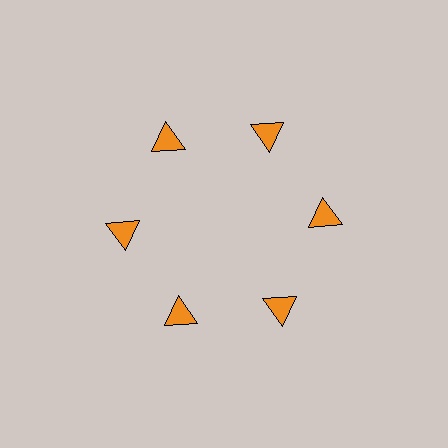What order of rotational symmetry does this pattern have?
This pattern has 6-fold rotational symmetry.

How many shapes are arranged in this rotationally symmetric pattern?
There are 6 shapes, arranged in 6 groups of 1.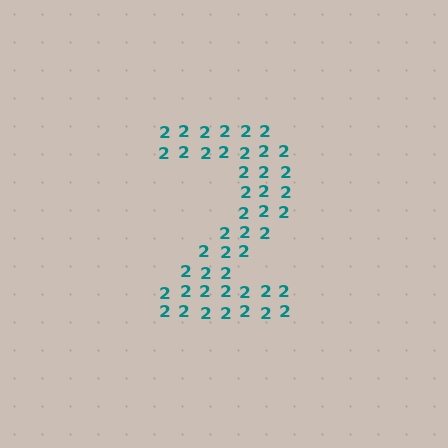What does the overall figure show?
The overall figure shows the digit 2.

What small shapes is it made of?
It is made of small digit 2's.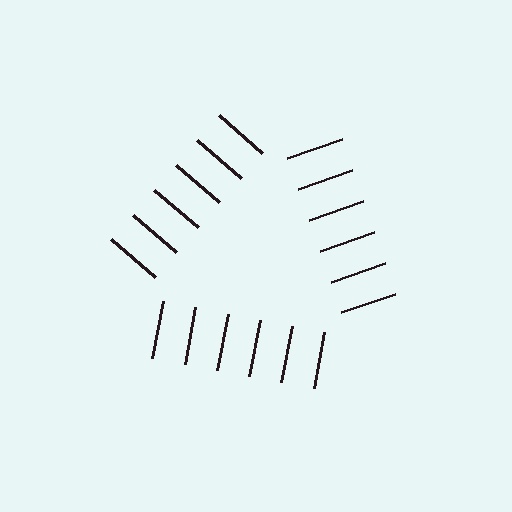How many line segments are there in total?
18 — 6 along each of the 3 edges.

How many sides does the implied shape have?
3 sides — the line-ends trace a triangle.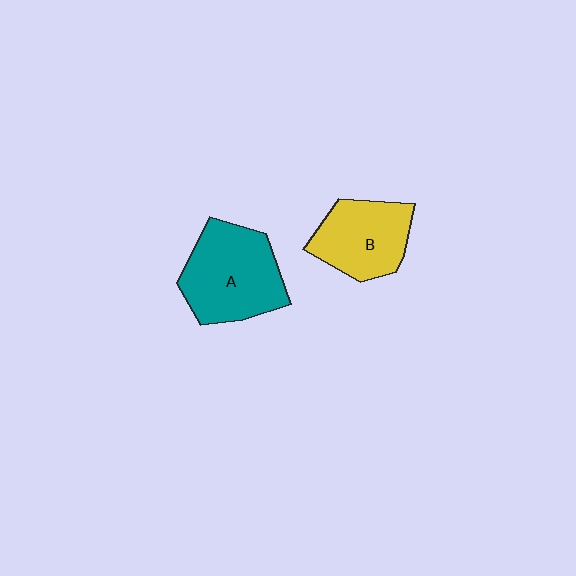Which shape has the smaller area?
Shape B (yellow).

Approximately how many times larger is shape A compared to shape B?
Approximately 1.3 times.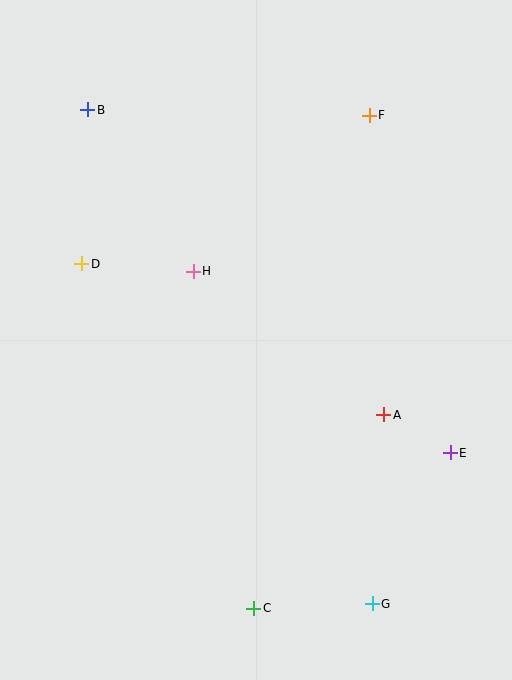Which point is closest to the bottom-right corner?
Point G is closest to the bottom-right corner.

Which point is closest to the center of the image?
Point H at (193, 271) is closest to the center.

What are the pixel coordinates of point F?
Point F is at (369, 115).